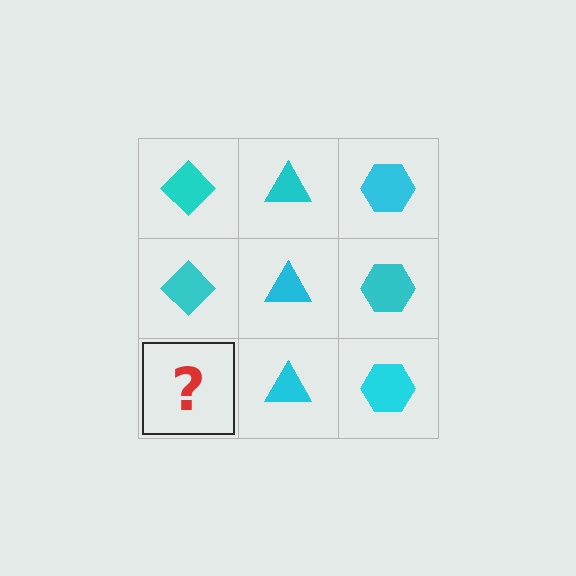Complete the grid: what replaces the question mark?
The question mark should be replaced with a cyan diamond.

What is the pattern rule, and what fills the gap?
The rule is that each column has a consistent shape. The gap should be filled with a cyan diamond.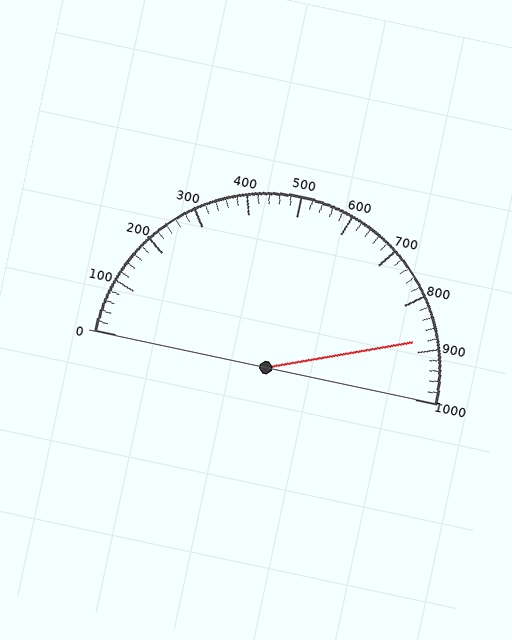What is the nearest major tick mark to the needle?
The nearest major tick mark is 900.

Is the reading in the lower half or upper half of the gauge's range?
The reading is in the upper half of the range (0 to 1000).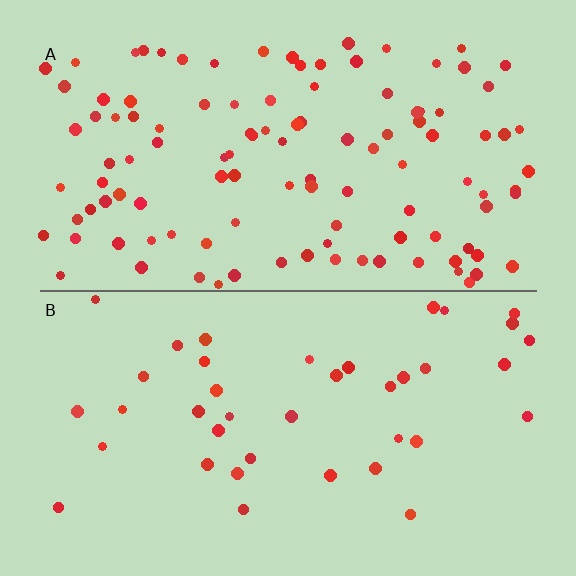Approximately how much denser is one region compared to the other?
Approximately 2.8× — region A over region B.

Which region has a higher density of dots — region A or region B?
A (the top).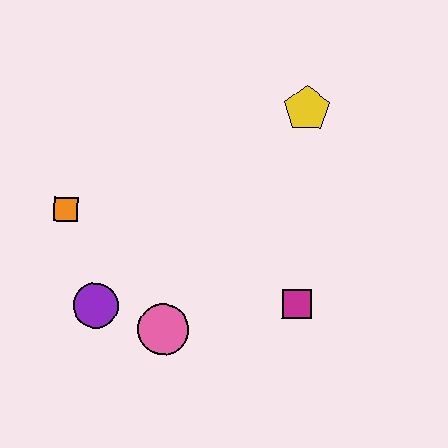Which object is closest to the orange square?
The purple circle is closest to the orange square.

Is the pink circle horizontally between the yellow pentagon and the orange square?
Yes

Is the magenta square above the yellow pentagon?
No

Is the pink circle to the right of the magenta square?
No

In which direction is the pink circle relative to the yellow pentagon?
The pink circle is below the yellow pentagon.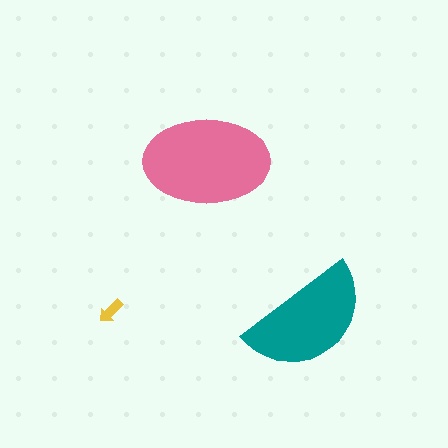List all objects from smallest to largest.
The yellow arrow, the teal semicircle, the pink ellipse.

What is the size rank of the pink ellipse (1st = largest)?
1st.